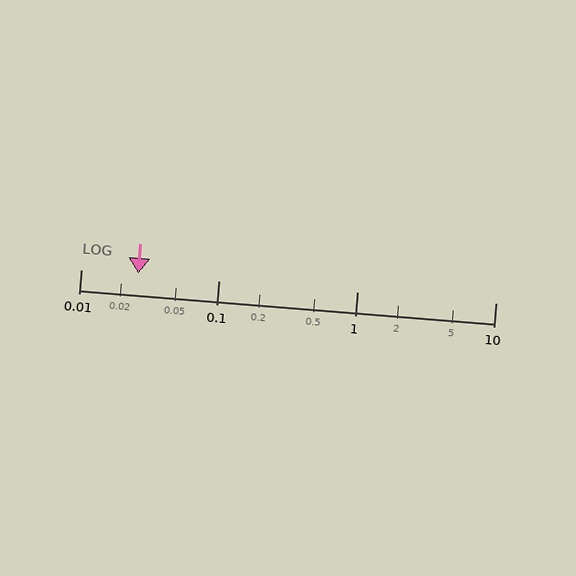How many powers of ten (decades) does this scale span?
The scale spans 3 decades, from 0.01 to 10.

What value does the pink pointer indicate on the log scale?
The pointer indicates approximately 0.026.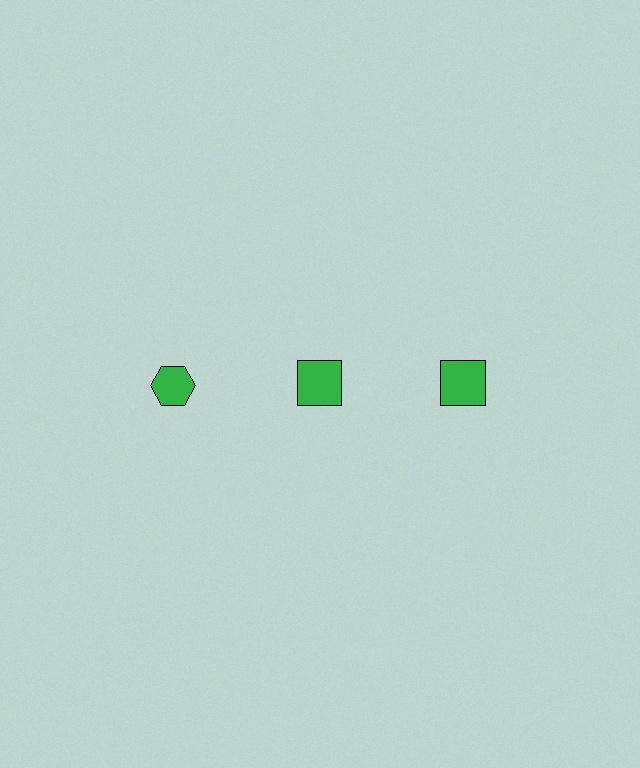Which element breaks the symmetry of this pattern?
The green hexagon in the top row, leftmost column breaks the symmetry. All other shapes are green squares.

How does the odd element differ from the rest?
It has a different shape: hexagon instead of square.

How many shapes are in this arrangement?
There are 3 shapes arranged in a grid pattern.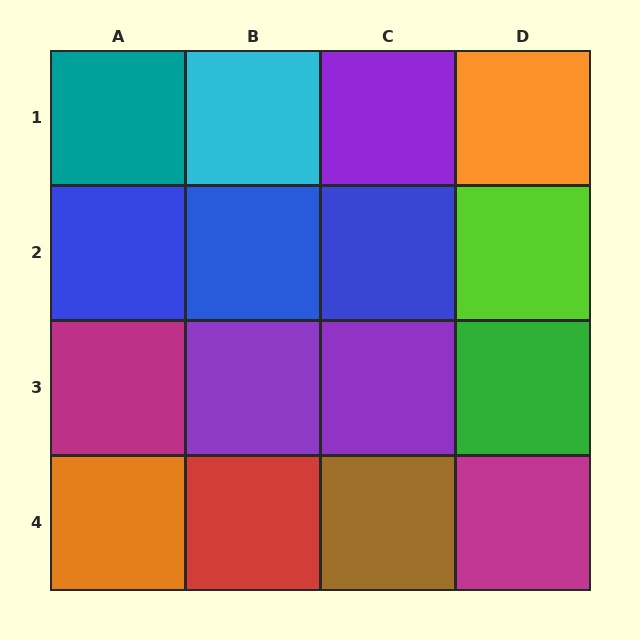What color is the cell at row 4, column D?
Magenta.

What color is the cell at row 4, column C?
Brown.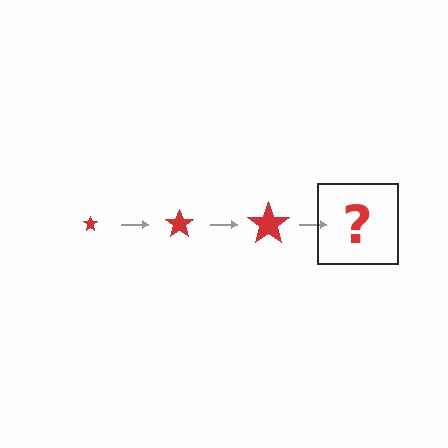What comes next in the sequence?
The next element should be a red star, larger than the previous one.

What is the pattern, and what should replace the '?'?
The pattern is that the star gets progressively larger each step. The '?' should be a red star, larger than the previous one.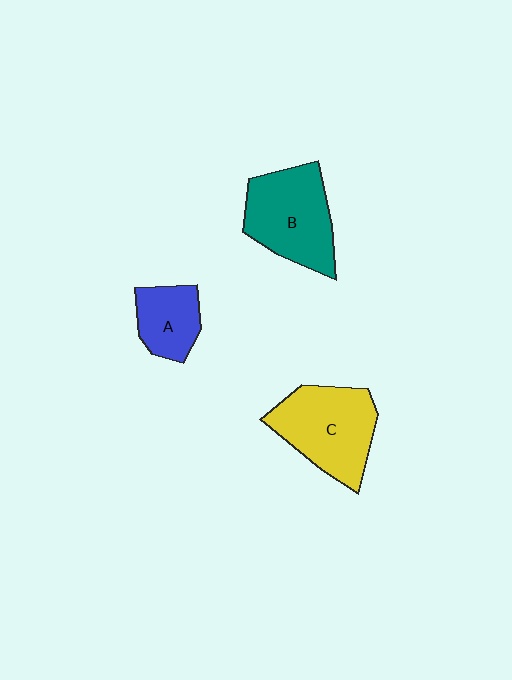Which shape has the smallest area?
Shape A (blue).